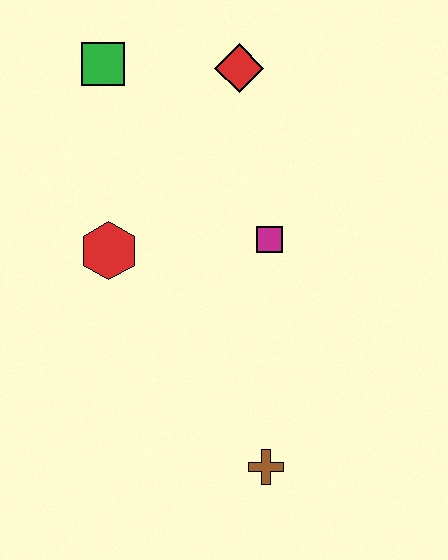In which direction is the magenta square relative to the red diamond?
The magenta square is below the red diamond.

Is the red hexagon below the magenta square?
Yes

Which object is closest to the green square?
The red diamond is closest to the green square.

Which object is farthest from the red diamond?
The brown cross is farthest from the red diamond.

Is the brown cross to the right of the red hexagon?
Yes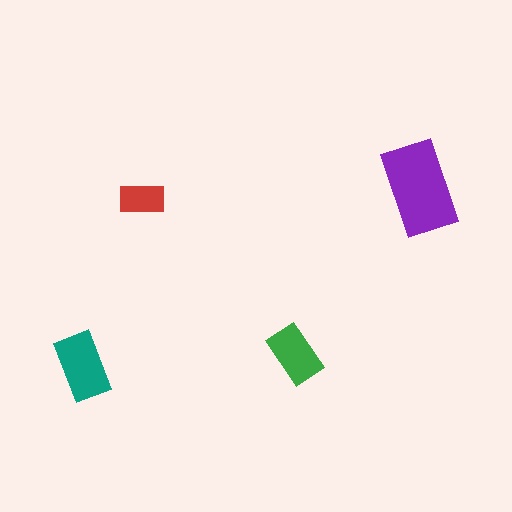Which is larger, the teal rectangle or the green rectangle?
The teal one.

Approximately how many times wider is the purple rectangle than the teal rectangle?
About 1.5 times wider.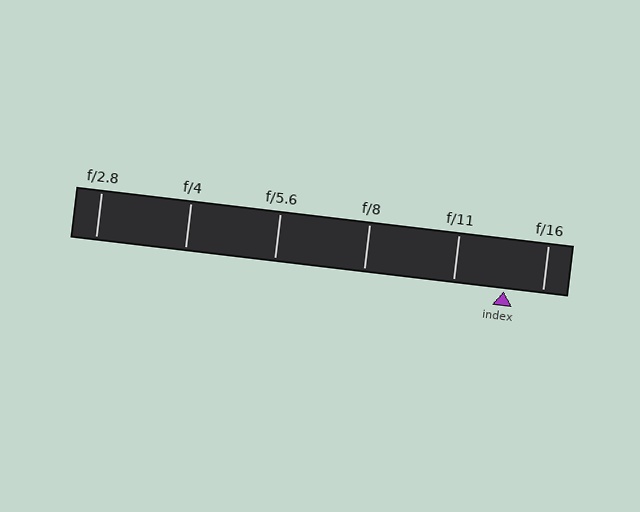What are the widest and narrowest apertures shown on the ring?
The widest aperture shown is f/2.8 and the narrowest is f/16.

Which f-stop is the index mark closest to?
The index mark is closest to f/16.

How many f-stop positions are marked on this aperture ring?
There are 6 f-stop positions marked.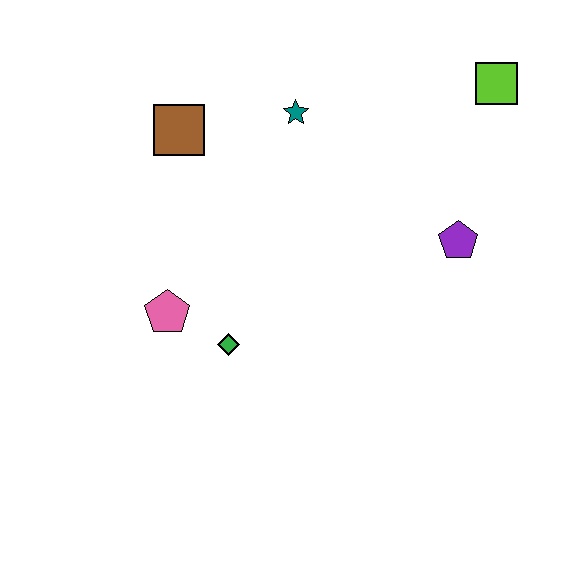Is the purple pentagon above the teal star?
No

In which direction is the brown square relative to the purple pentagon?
The brown square is to the left of the purple pentagon.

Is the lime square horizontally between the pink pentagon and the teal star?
No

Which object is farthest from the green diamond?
The lime square is farthest from the green diamond.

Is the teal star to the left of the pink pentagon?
No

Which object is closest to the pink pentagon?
The green diamond is closest to the pink pentagon.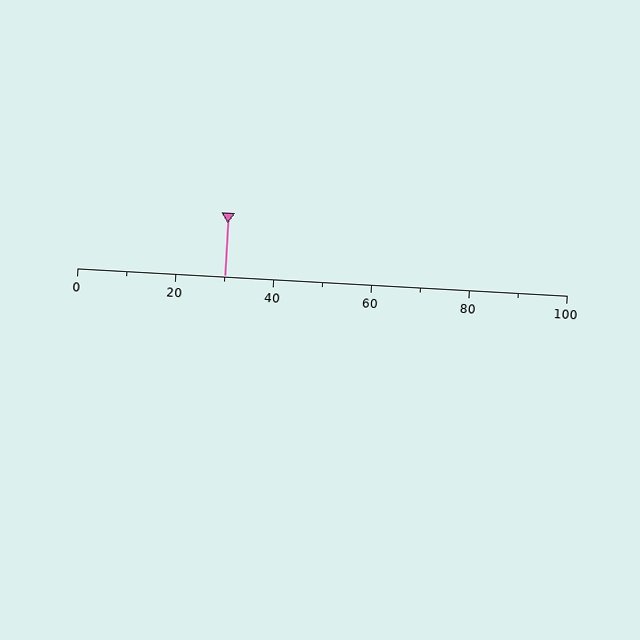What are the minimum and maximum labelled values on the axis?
The axis runs from 0 to 100.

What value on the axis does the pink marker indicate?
The marker indicates approximately 30.